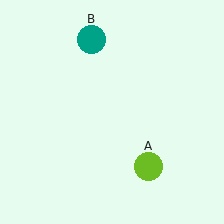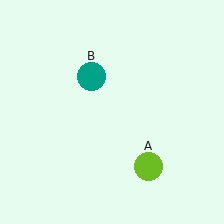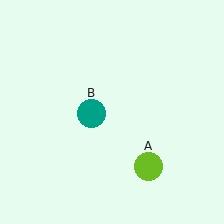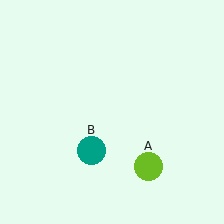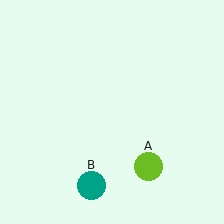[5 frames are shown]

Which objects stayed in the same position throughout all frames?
Lime circle (object A) remained stationary.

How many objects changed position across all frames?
1 object changed position: teal circle (object B).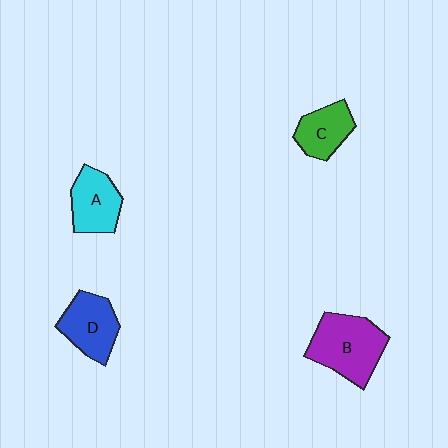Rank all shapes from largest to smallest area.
From largest to smallest: B (purple), D (blue), A (cyan), C (green).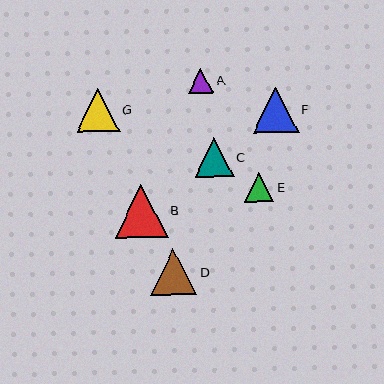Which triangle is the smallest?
Triangle A is the smallest with a size of approximately 25 pixels.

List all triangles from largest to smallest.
From largest to smallest: B, D, F, G, C, E, A.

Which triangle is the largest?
Triangle B is the largest with a size of approximately 53 pixels.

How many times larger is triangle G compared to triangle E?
Triangle G is approximately 1.4 times the size of triangle E.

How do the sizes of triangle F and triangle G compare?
Triangle F and triangle G are approximately the same size.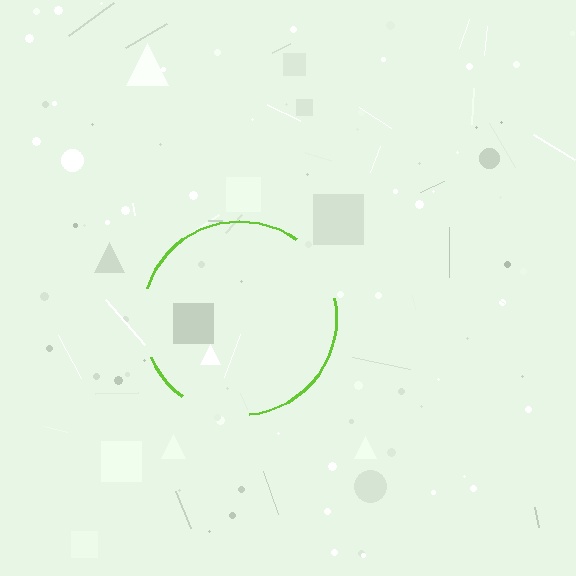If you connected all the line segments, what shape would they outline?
They would outline a circle.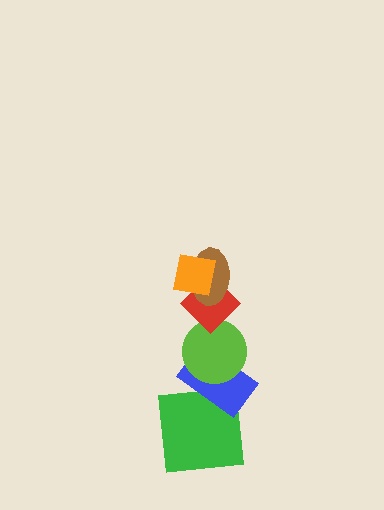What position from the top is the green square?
The green square is 6th from the top.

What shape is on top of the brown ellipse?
The orange square is on top of the brown ellipse.